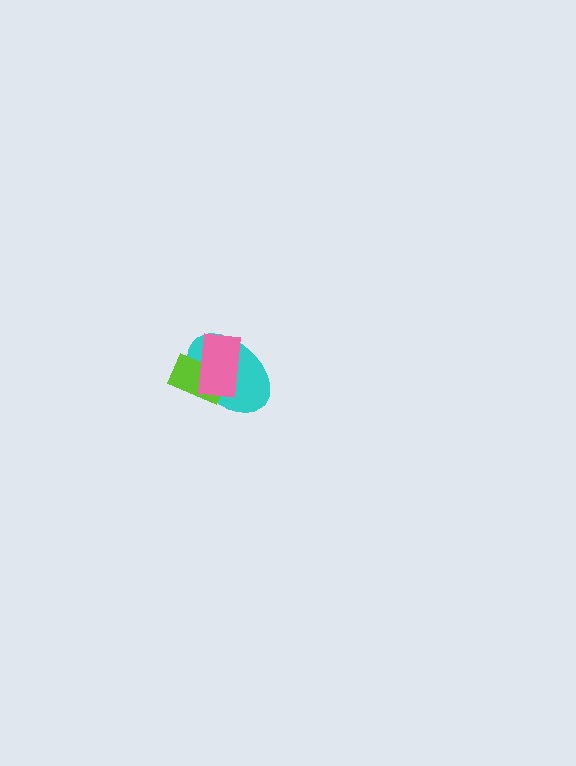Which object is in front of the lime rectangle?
The pink rectangle is in front of the lime rectangle.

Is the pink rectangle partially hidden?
No, no other shape covers it.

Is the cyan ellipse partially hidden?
Yes, it is partially covered by another shape.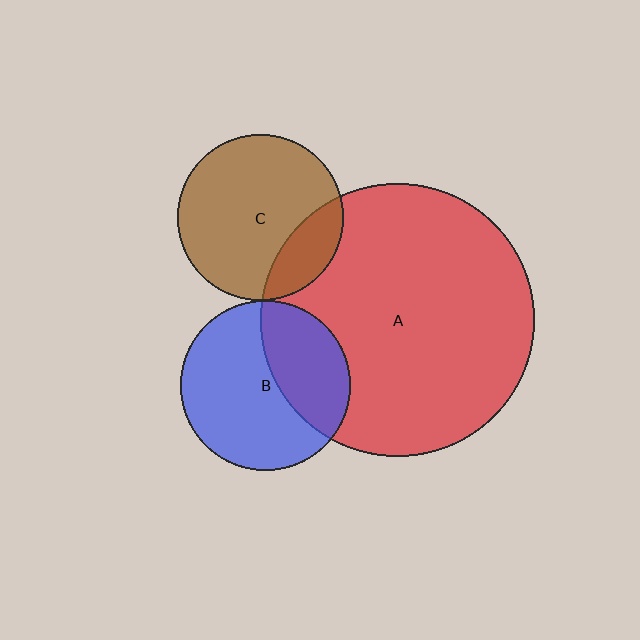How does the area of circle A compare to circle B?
Approximately 2.6 times.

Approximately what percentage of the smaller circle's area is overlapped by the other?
Approximately 5%.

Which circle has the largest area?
Circle A (red).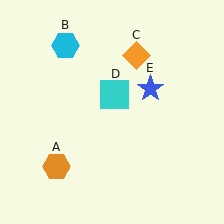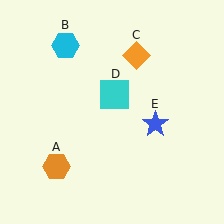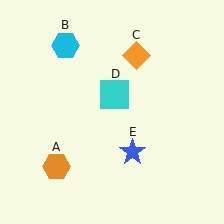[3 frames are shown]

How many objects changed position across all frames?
1 object changed position: blue star (object E).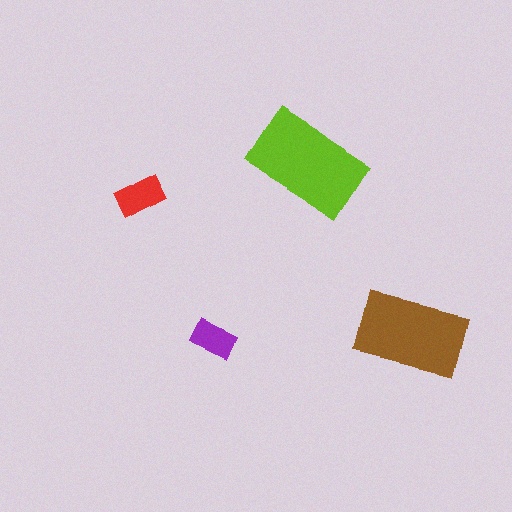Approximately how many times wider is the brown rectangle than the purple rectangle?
About 2.5 times wider.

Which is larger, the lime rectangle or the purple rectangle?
The lime one.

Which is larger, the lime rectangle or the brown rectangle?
The lime one.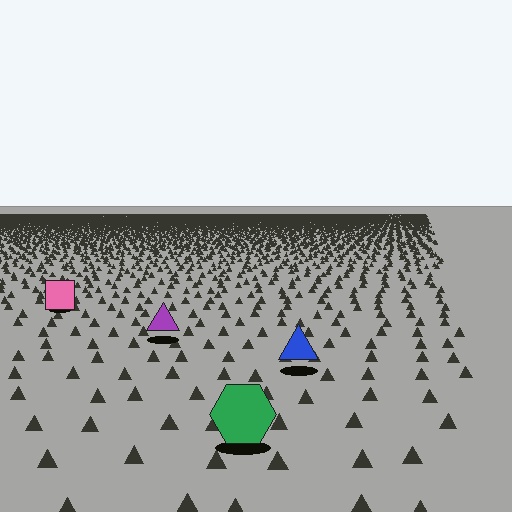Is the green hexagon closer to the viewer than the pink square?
Yes. The green hexagon is closer — you can tell from the texture gradient: the ground texture is coarser near it.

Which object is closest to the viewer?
The green hexagon is closest. The texture marks near it are larger and more spread out.